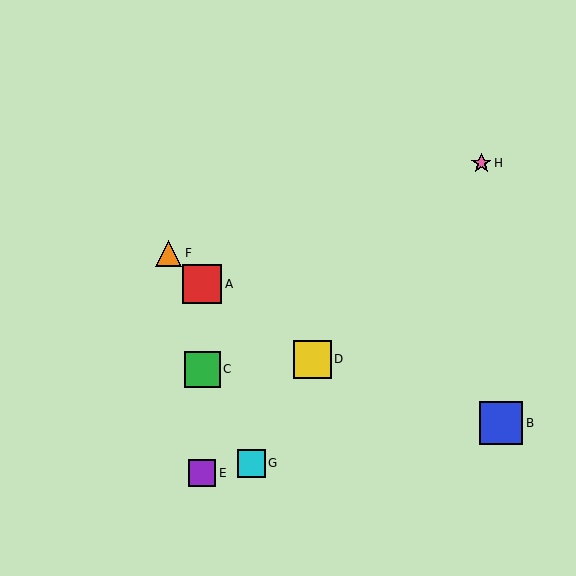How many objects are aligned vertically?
3 objects (A, C, E) are aligned vertically.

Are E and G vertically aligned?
No, E is at x≈202 and G is at x≈251.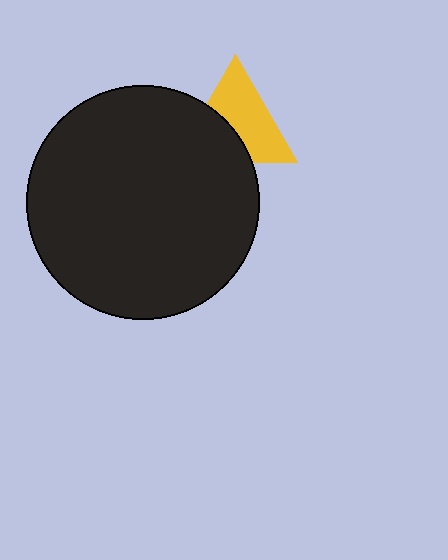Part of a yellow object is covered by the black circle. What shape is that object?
It is a triangle.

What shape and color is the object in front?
The object in front is a black circle.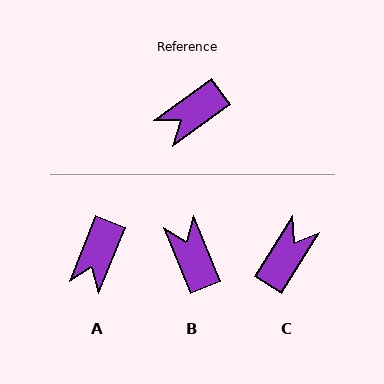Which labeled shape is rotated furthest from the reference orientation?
C, about 158 degrees away.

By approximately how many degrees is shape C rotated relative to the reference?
Approximately 158 degrees clockwise.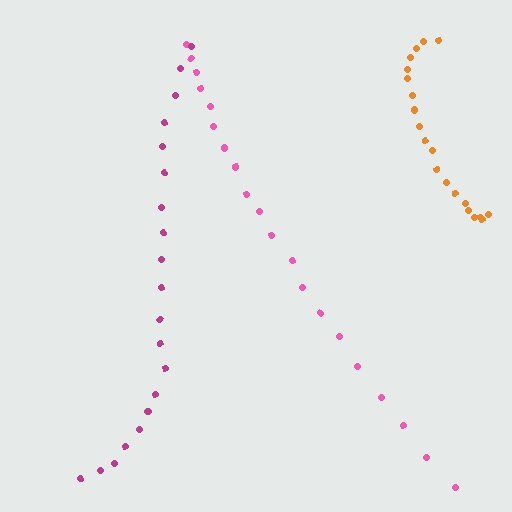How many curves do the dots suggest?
There are 3 distinct paths.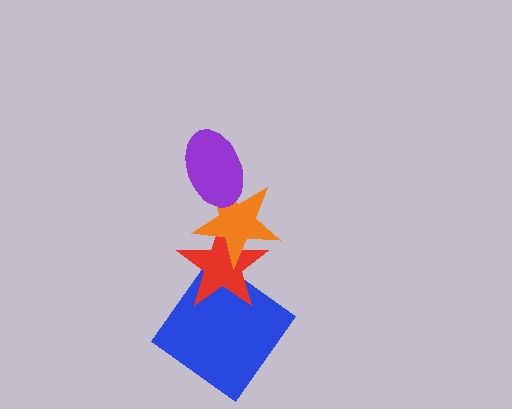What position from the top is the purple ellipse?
The purple ellipse is 1st from the top.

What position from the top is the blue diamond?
The blue diamond is 4th from the top.